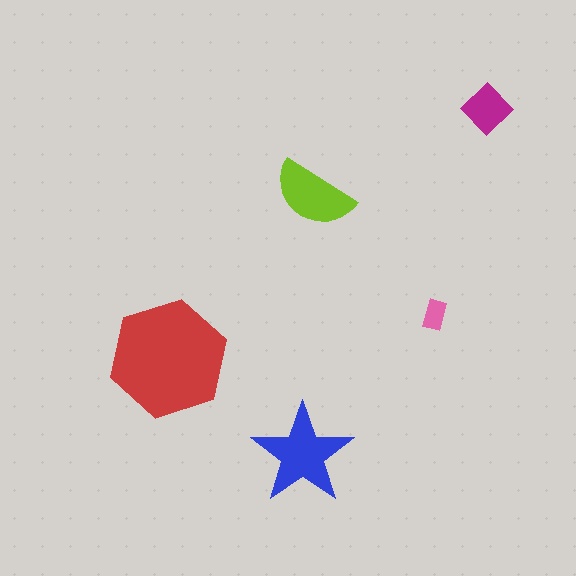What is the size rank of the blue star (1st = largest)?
2nd.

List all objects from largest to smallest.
The red hexagon, the blue star, the lime semicircle, the magenta diamond, the pink rectangle.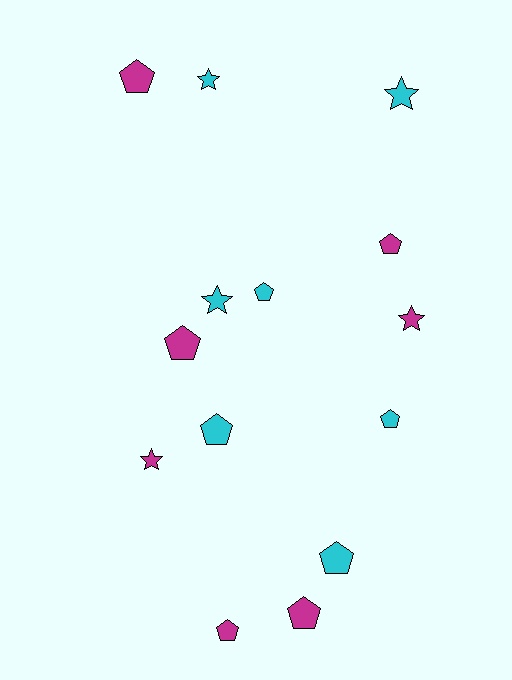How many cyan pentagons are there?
There are 4 cyan pentagons.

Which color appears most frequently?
Cyan, with 7 objects.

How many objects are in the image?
There are 14 objects.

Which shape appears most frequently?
Pentagon, with 9 objects.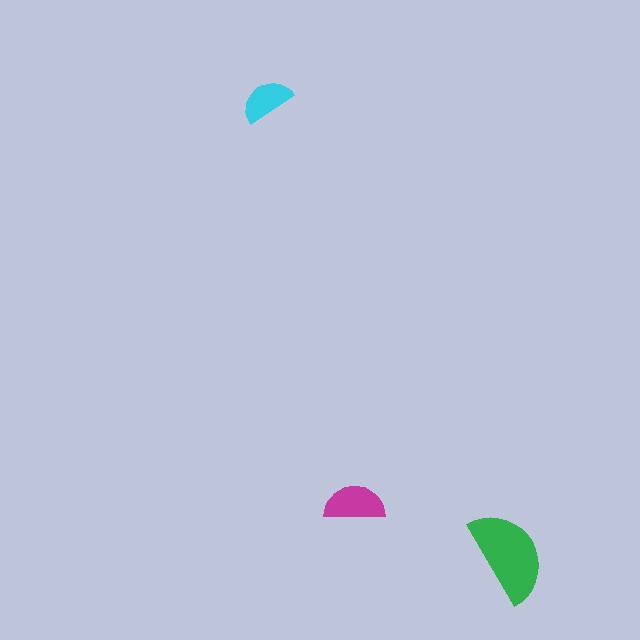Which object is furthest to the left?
The cyan semicircle is leftmost.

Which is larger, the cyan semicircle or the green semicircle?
The green one.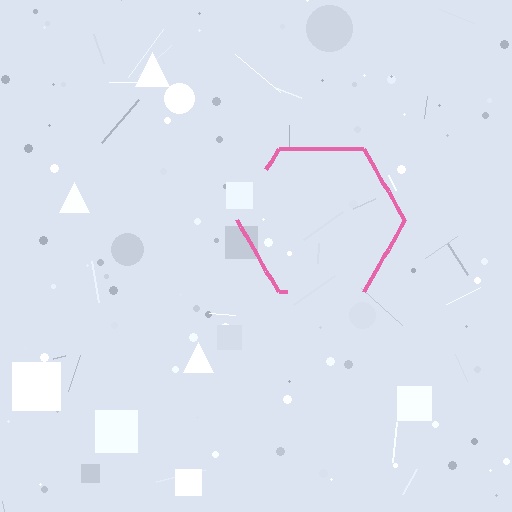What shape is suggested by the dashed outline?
The dashed outline suggests a hexagon.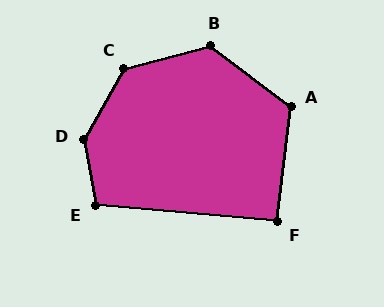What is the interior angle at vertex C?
Approximately 134 degrees (obtuse).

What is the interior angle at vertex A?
Approximately 121 degrees (obtuse).